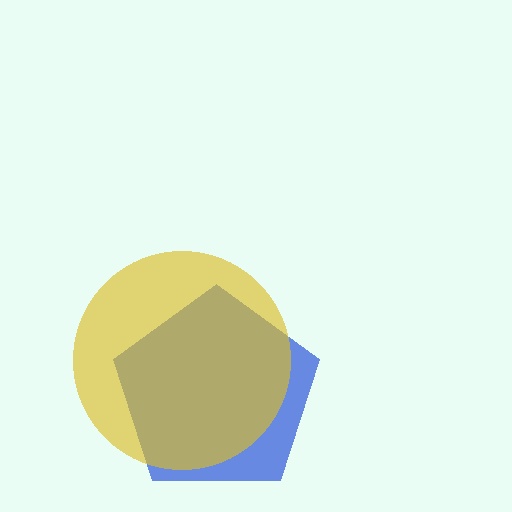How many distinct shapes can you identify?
There are 2 distinct shapes: a blue pentagon, a yellow circle.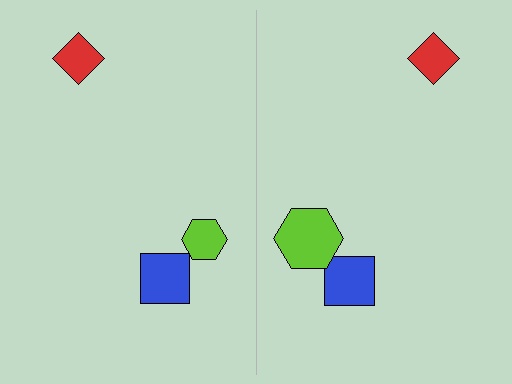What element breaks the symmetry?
The lime hexagon on the right side has a different size than its mirror counterpart.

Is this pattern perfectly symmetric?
No, the pattern is not perfectly symmetric. The lime hexagon on the right side has a different size than its mirror counterpart.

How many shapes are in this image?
There are 6 shapes in this image.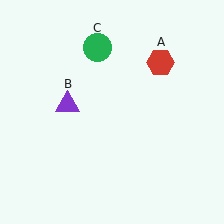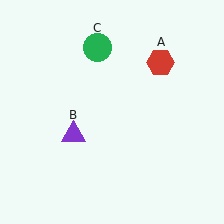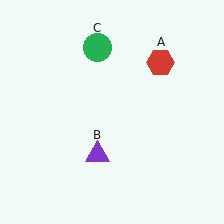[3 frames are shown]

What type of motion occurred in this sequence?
The purple triangle (object B) rotated counterclockwise around the center of the scene.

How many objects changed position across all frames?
1 object changed position: purple triangle (object B).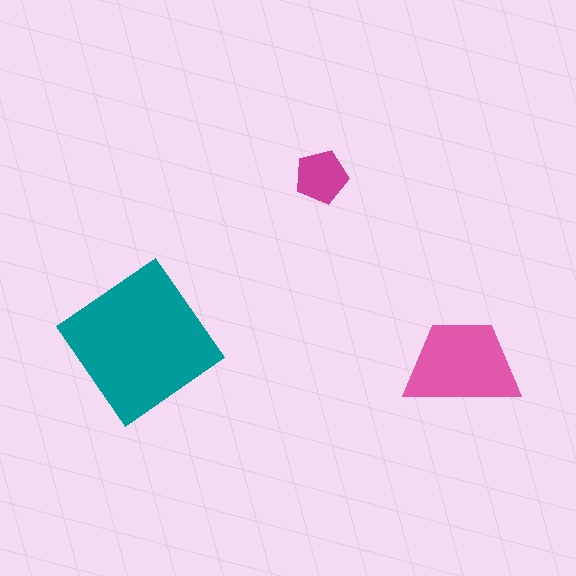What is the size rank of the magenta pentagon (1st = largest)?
3rd.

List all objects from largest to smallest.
The teal diamond, the pink trapezoid, the magenta pentagon.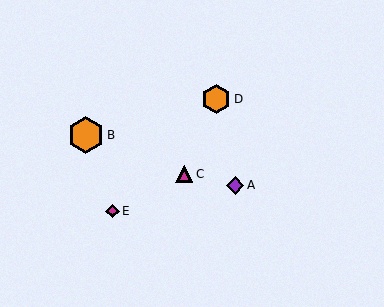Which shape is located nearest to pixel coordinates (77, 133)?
The orange hexagon (labeled B) at (86, 135) is nearest to that location.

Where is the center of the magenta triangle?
The center of the magenta triangle is at (184, 174).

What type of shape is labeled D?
Shape D is an orange hexagon.